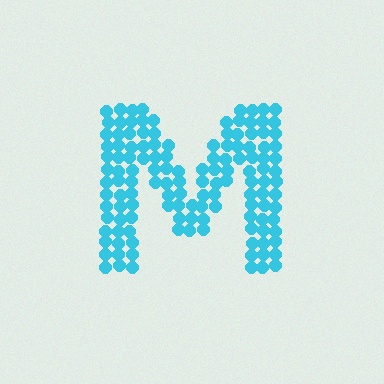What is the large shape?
The large shape is the letter M.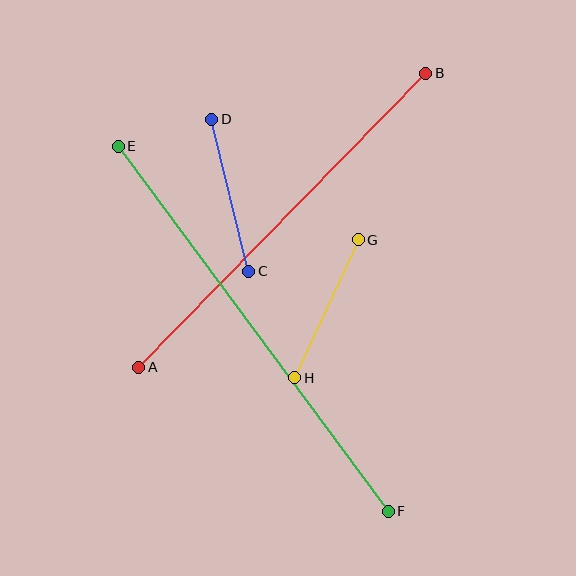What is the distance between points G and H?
The distance is approximately 152 pixels.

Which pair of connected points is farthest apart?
Points E and F are farthest apart.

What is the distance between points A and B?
The distance is approximately 411 pixels.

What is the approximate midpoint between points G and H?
The midpoint is at approximately (326, 309) pixels.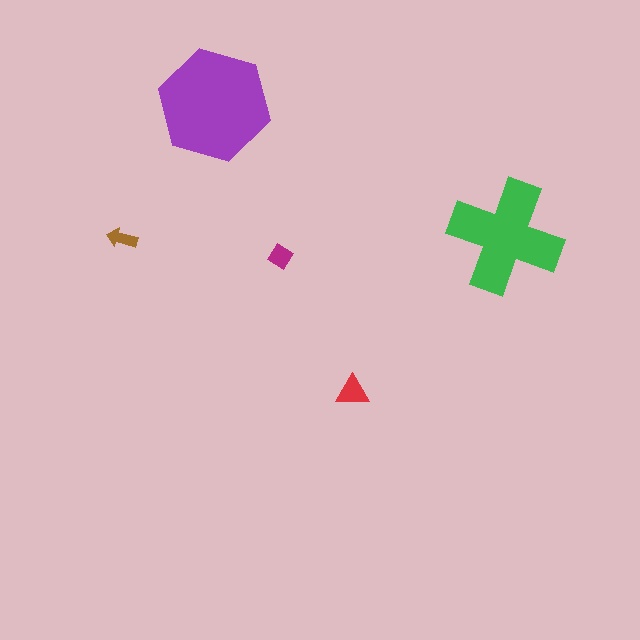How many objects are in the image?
There are 5 objects in the image.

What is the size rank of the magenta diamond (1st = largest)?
4th.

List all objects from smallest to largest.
The brown arrow, the magenta diamond, the red triangle, the green cross, the purple hexagon.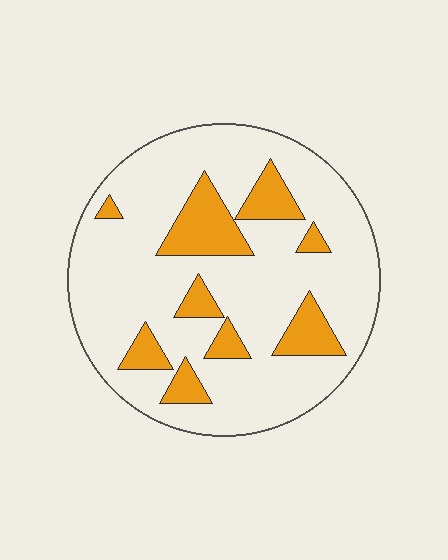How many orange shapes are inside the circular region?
9.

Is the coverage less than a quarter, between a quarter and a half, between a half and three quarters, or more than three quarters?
Less than a quarter.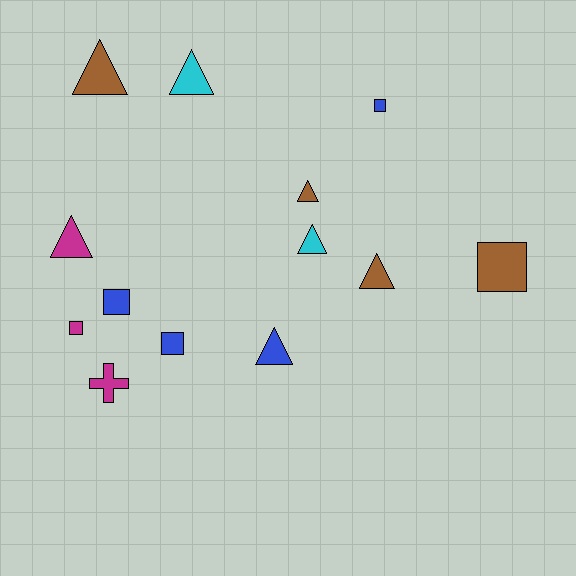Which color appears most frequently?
Brown, with 4 objects.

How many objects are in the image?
There are 13 objects.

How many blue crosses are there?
There are no blue crosses.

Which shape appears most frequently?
Triangle, with 7 objects.